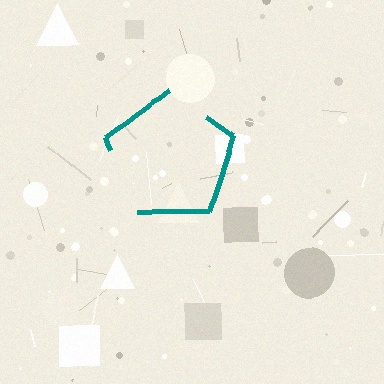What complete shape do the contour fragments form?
The contour fragments form a pentagon.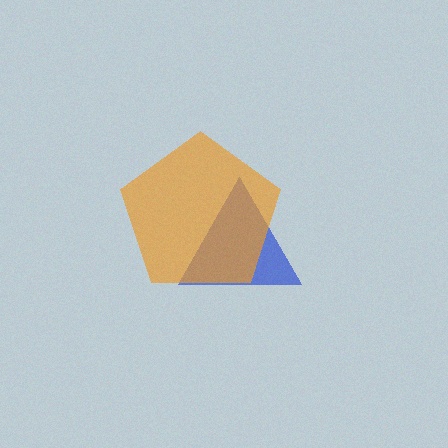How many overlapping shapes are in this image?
There are 2 overlapping shapes in the image.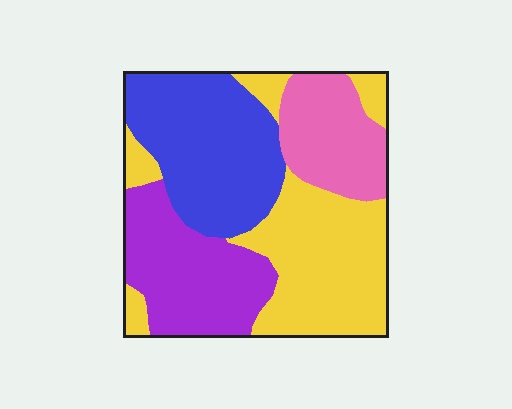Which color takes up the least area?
Pink, at roughly 15%.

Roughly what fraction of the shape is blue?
Blue covers roughly 30% of the shape.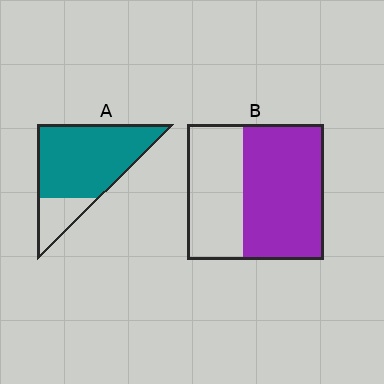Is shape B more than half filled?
Yes.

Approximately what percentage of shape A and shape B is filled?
A is approximately 80% and B is approximately 60%.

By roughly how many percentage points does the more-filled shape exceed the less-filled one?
By roughly 20 percentage points (A over B).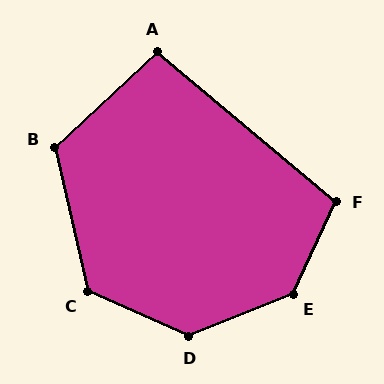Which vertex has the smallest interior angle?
A, at approximately 97 degrees.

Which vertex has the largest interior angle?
E, at approximately 136 degrees.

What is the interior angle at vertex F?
Approximately 106 degrees (obtuse).